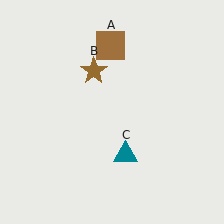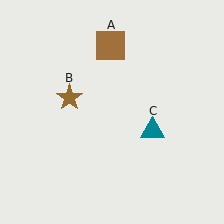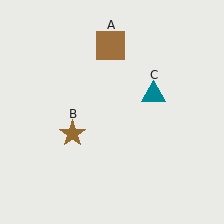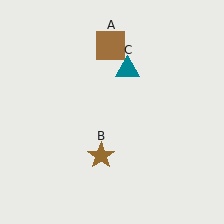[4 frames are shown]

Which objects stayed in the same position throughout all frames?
Brown square (object A) remained stationary.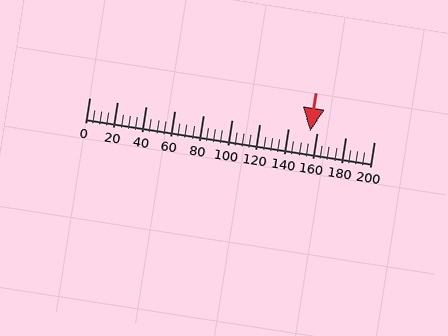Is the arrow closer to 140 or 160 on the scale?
The arrow is closer to 160.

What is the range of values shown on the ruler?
The ruler shows values from 0 to 200.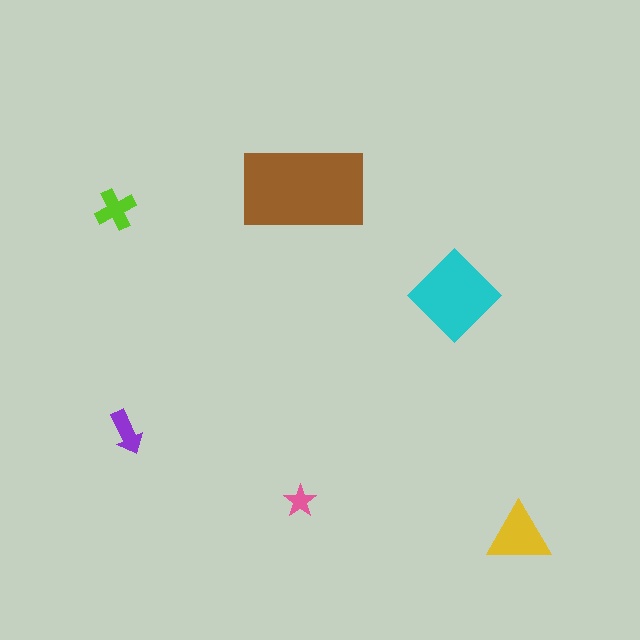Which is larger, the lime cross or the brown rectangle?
The brown rectangle.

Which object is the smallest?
The pink star.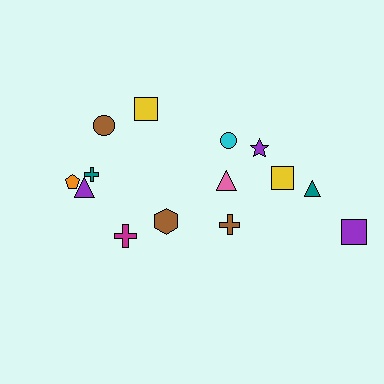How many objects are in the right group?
There are 8 objects.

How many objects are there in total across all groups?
There are 14 objects.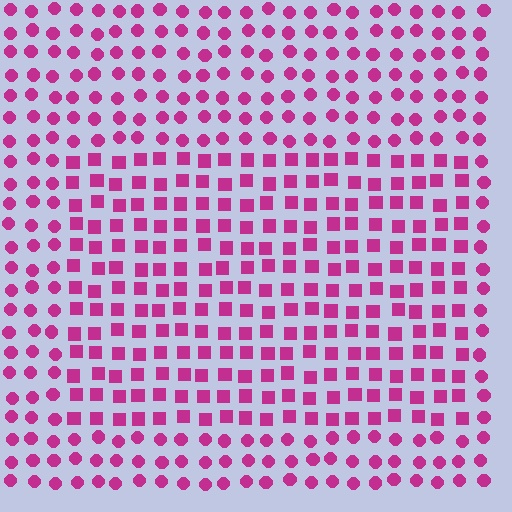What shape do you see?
I see a rectangle.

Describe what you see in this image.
The image is filled with small magenta elements arranged in a uniform grid. A rectangle-shaped region contains squares, while the surrounding area contains circles. The boundary is defined purely by the change in element shape.